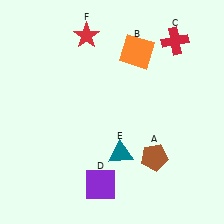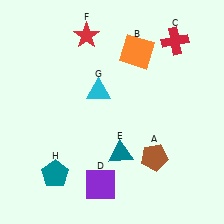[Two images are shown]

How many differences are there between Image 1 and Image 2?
There are 2 differences between the two images.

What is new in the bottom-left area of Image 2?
A teal pentagon (H) was added in the bottom-left area of Image 2.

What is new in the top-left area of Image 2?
A cyan triangle (G) was added in the top-left area of Image 2.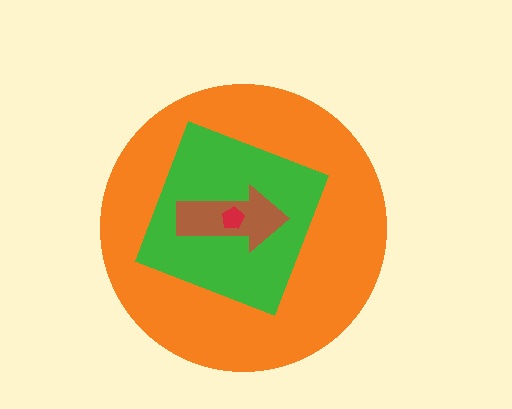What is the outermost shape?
The orange circle.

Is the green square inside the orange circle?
Yes.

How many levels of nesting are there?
4.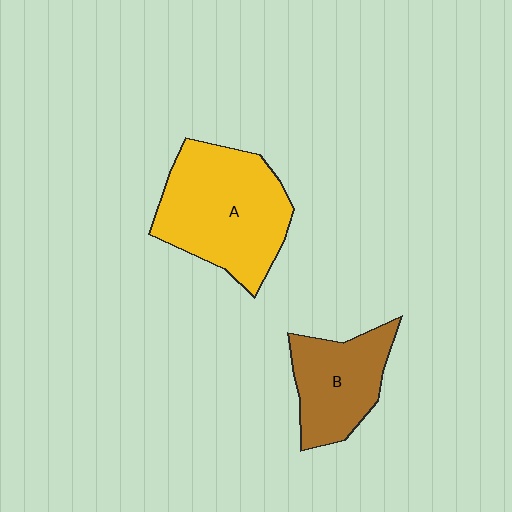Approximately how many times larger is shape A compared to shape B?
Approximately 1.6 times.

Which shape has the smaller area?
Shape B (brown).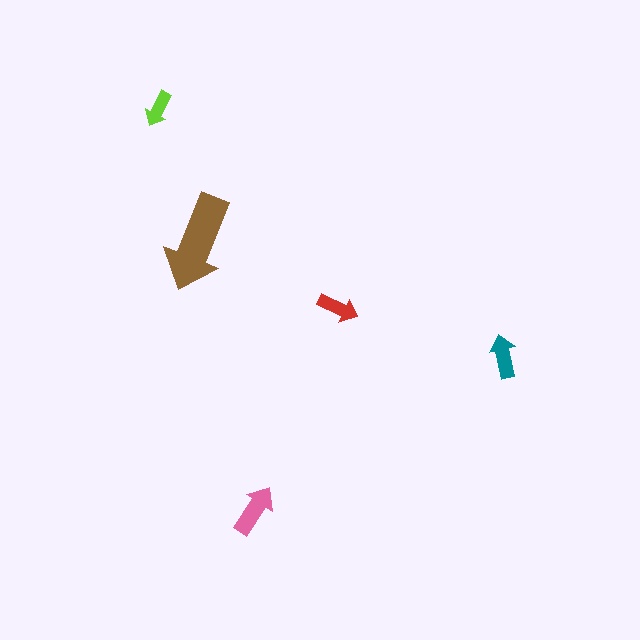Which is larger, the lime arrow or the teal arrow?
The teal one.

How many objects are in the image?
There are 5 objects in the image.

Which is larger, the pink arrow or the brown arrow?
The brown one.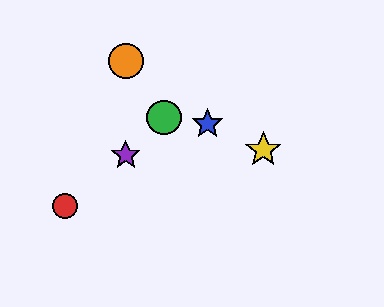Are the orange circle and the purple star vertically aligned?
Yes, both are at x≈126.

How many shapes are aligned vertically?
2 shapes (the purple star, the orange circle) are aligned vertically.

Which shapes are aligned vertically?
The purple star, the orange circle are aligned vertically.